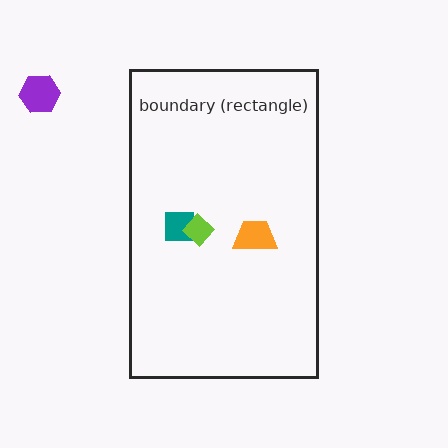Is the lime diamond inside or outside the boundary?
Inside.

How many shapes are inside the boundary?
3 inside, 1 outside.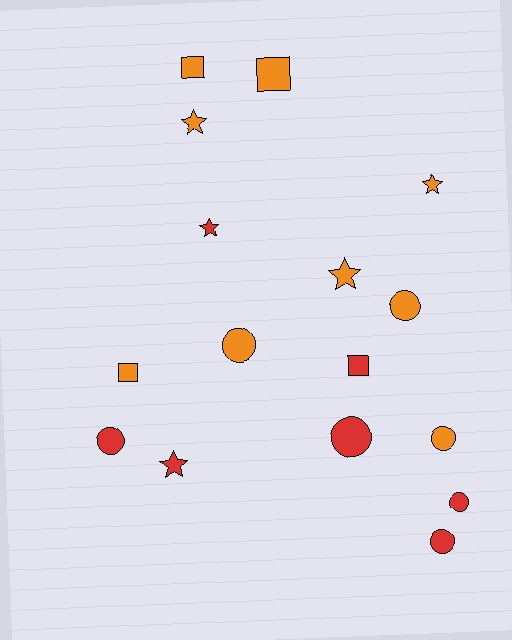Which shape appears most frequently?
Circle, with 7 objects.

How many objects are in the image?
There are 16 objects.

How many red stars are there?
There are 2 red stars.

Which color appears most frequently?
Orange, with 9 objects.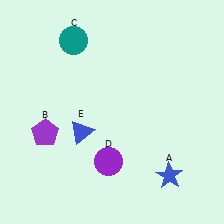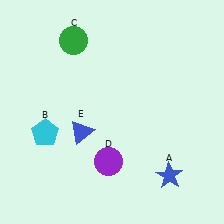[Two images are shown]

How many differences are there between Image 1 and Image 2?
There are 2 differences between the two images.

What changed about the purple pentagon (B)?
In Image 1, B is purple. In Image 2, it changed to cyan.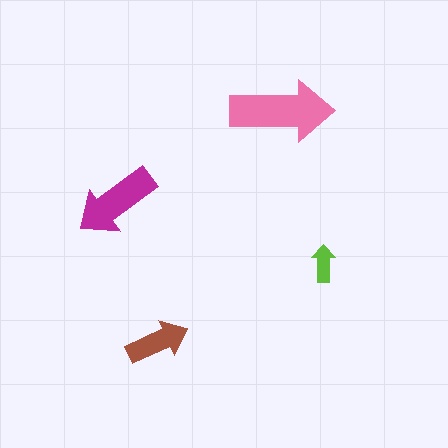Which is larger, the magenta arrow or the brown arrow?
The magenta one.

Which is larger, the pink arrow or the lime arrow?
The pink one.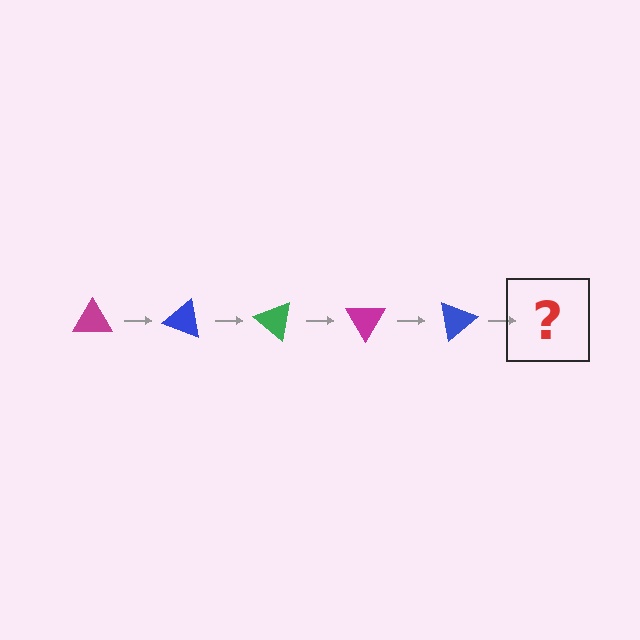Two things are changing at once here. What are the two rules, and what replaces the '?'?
The two rules are that it rotates 20 degrees each step and the color cycles through magenta, blue, and green. The '?' should be a green triangle, rotated 100 degrees from the start.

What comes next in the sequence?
The next element should be a green triangle, rotated 100 degrees from the start.